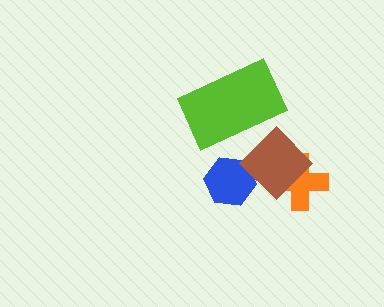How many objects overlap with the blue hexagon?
1 object overlaps with the blue hexagon.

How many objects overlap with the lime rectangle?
1 object overlaps with the lime rectangle.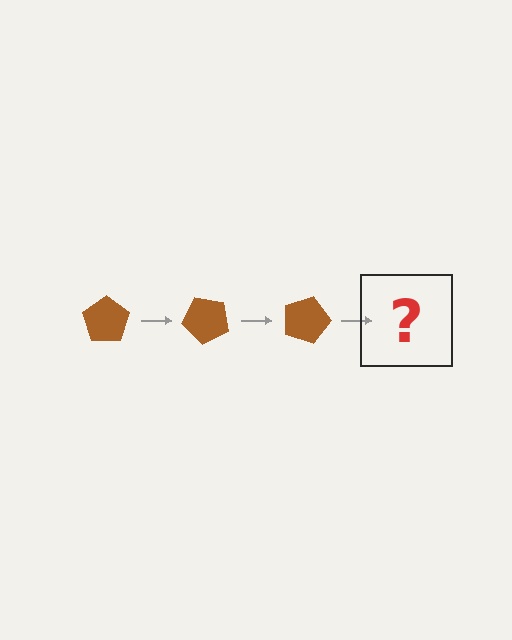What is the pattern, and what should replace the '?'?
The pattern is that the pentagon rotates 45 degrees each step. The '?' should be a brown pentagon rotated 135 degrees.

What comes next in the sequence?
The next element should be a brown pentagon rotated 135 degrees.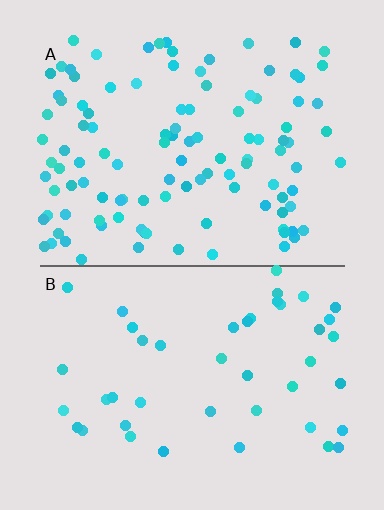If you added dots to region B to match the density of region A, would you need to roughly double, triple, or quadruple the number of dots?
Approximately triple.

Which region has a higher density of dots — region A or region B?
A (the top).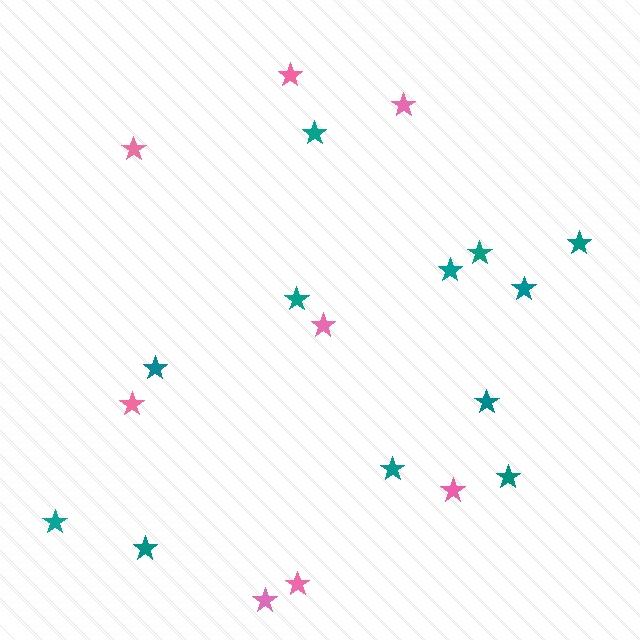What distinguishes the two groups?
There are 2 groups: one group of pink stars (8) and one group of teal stars (12).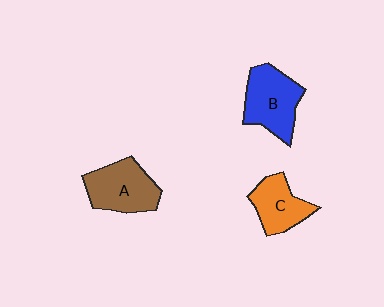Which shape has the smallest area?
Shape C (orange).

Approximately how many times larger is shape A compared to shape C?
Approximately 1.3 times.